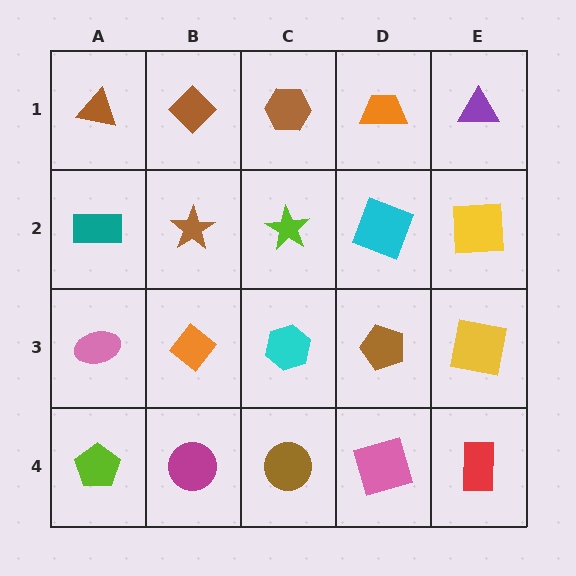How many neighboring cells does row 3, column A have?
3.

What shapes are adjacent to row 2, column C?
A brown hexagon (row 1, column C), a cyan hexagon (row 3, column C), a brown star (row 2, column B), a cyan square (row 2, column D).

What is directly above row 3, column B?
A brown star.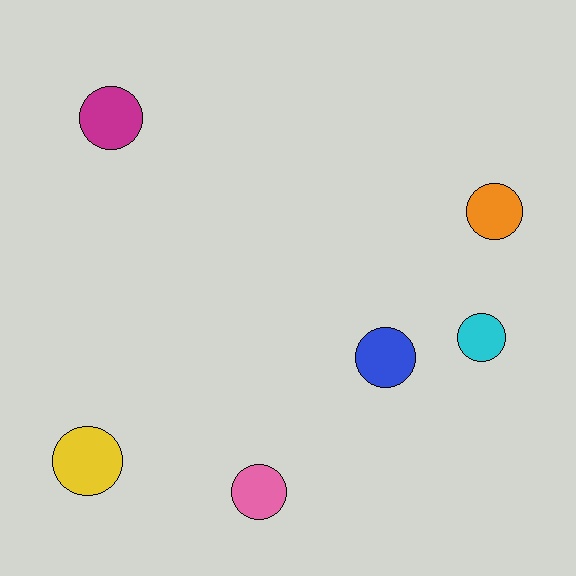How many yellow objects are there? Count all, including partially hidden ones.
There is 1 yellow object.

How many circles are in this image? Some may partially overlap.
There are 6 circles.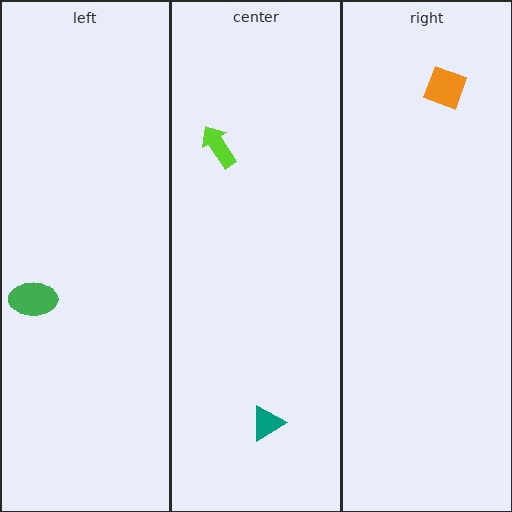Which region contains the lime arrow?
The center region.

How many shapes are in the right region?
1.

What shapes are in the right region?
The orange diamond.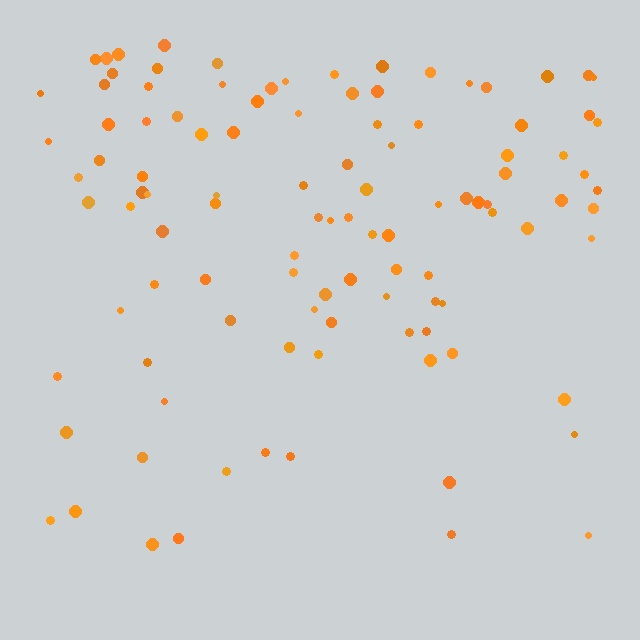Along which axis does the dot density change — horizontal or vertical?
Vertical.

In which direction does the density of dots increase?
From bottom to top, with the top side densest.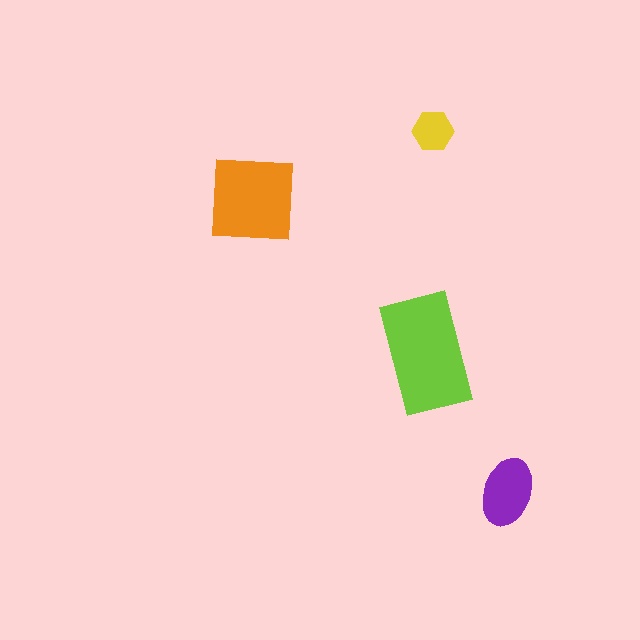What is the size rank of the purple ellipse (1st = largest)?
3rd.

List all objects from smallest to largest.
The yellow hexagon, the purple ellipse, the orange square, the lime rectangle.